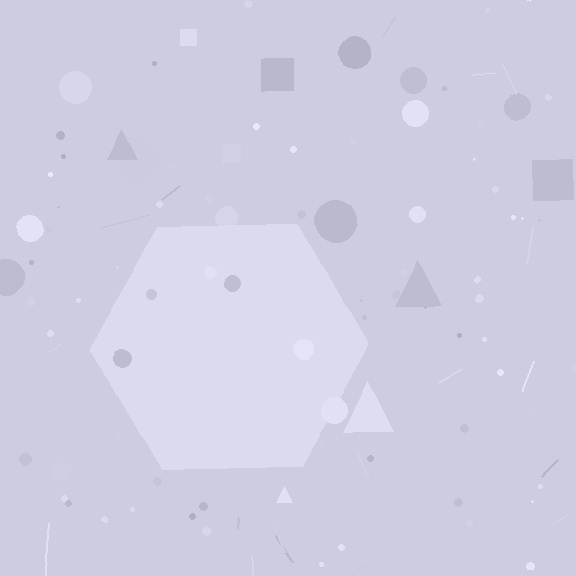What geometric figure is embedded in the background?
A hexagon is embedded in the background.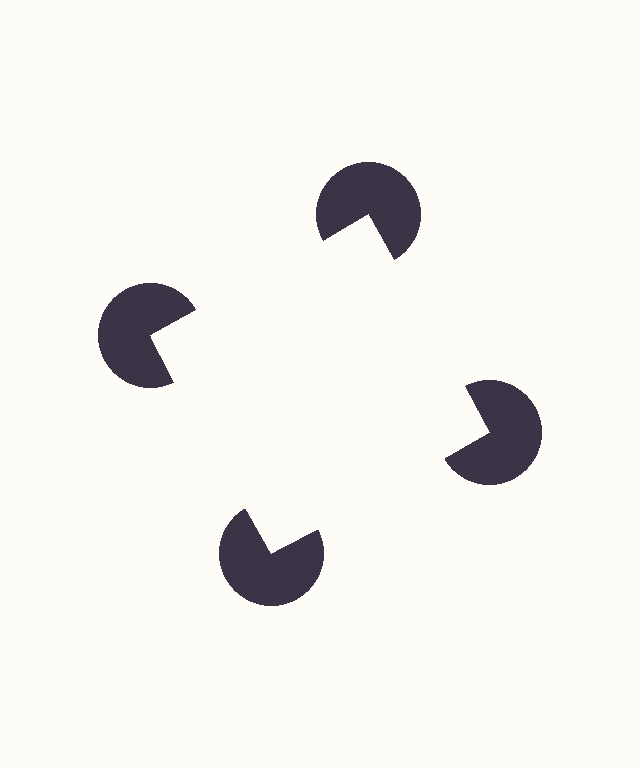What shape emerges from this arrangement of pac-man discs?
An illusory square — its edges are inferred from the aligned wedge cuts in the pac-man discs, not physically drawn.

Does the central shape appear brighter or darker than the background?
It typically appears slightly brighter than the background, even though no actual brightness change is drawn.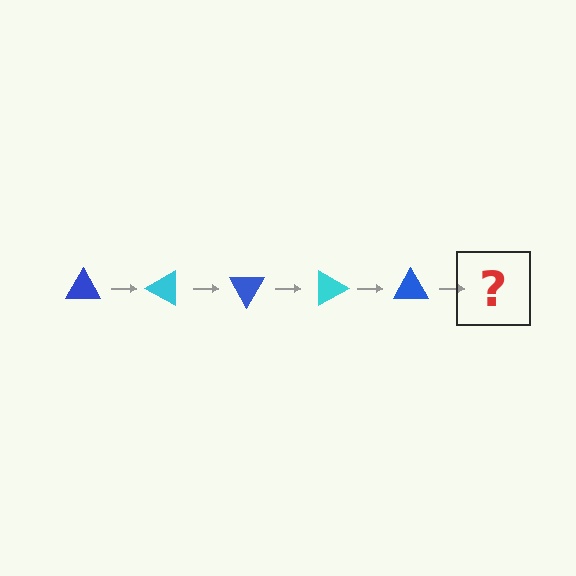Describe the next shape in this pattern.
It should be a cyan triangle, rotated 150 degrees from the start.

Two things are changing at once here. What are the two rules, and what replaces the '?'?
The two rules are that it rotates 30 degrees each step and the color cycles through blue and cyan. The '?' should be a cyan triangle, rotated 150 degrees from the start.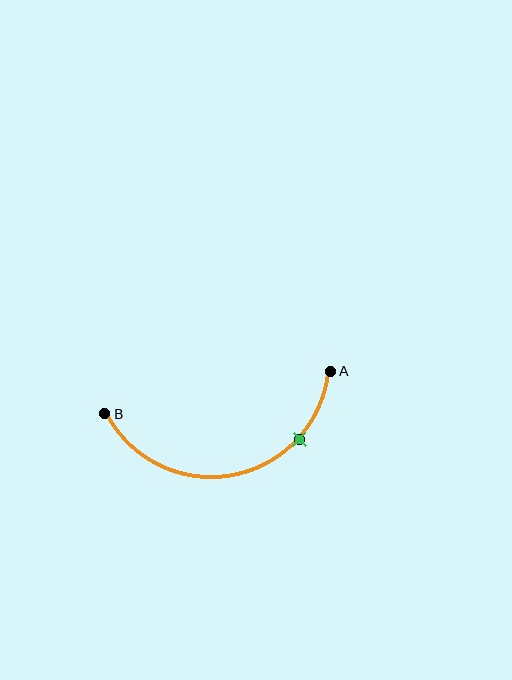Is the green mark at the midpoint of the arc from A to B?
No. The green mark lies on the arc but is closer to endpoint A. The arc midpoint would be at the point on the curve equidistant along the arc from both A and B.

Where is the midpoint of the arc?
The arc midpoint is the point on the curve farthest from the straight line joining A and B. It sits below that line.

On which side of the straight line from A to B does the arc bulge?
The arc bulges below the straight line connecting A and B.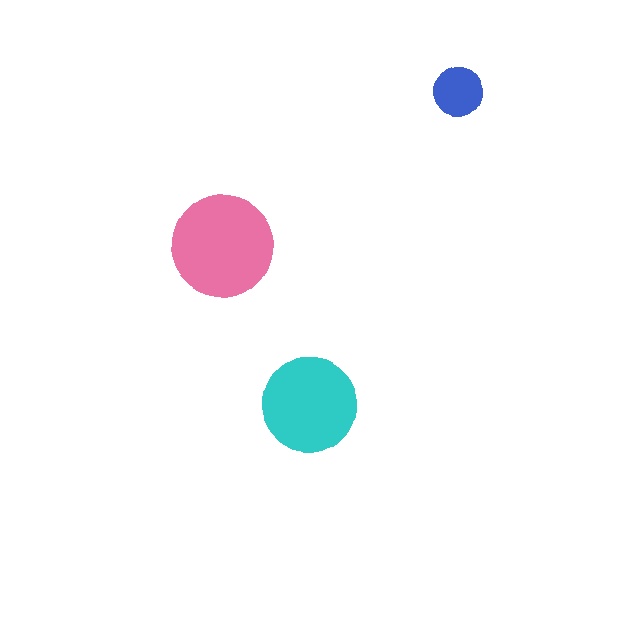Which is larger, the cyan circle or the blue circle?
The cyan one.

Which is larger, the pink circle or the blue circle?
The pink one.